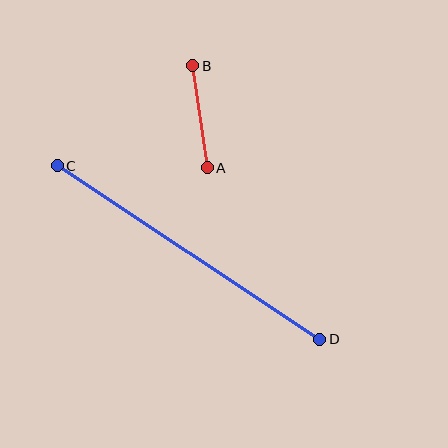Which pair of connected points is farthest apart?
Points C and D are farthest apart.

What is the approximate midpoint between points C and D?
The midpoint is at approximately (189, 252) pixels.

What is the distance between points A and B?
The distance is approximately 103 pixels.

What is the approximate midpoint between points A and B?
The midpoint is at approximately (200, 117) pixels.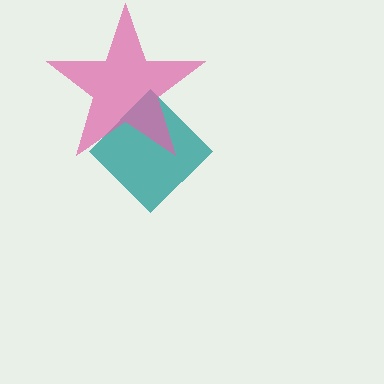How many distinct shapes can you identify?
There are 2 distinct shapes: a teal diamond, a pink star.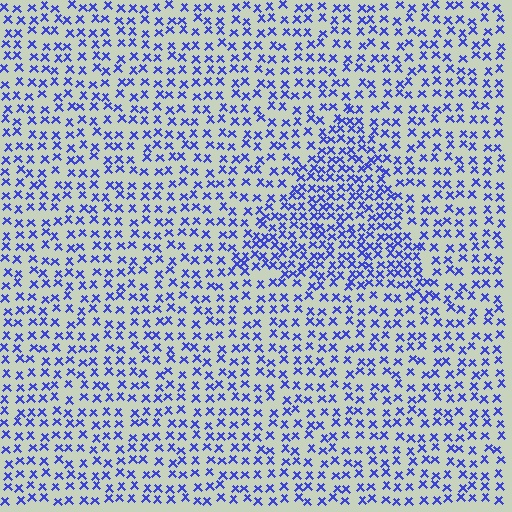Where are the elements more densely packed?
The elements are more densely packed inside the triangle boundary.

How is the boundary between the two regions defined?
The boundary is defined by a change in element density (approximately 1.7x ratio). All elements are the same color, size, and shape.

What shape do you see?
I see a triangle.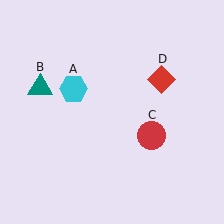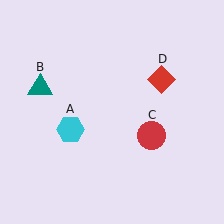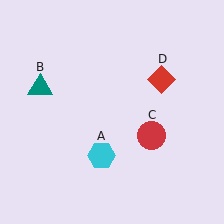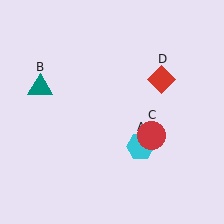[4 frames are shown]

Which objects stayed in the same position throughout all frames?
Teal triangle (object B) and red circle (object C) and red diamond (object D) remained stationary.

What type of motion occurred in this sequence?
The cyan hexagon (object A) rotated counterclockwise around the center of the scene.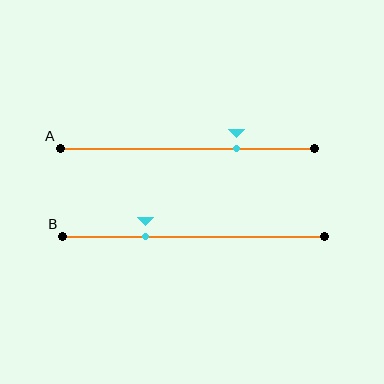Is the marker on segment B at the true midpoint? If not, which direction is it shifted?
No, the marker on segment B is shifted to the left by about 18% of the segment length.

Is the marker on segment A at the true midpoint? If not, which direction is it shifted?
No, the marker on segment A is shifted to the right by about 19% of the segment length.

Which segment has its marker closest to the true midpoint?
Segment B has its marker closest to the true midpoint.